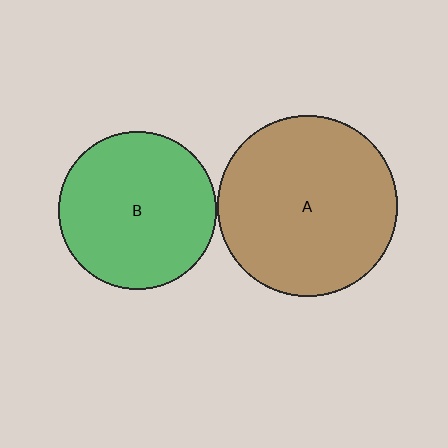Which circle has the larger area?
Circle A (brown).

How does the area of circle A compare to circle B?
Approximately 1.3 times.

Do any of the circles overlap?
No, none of the circles overlap.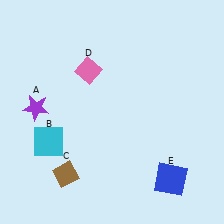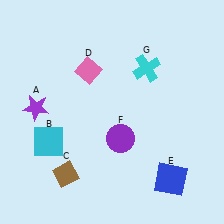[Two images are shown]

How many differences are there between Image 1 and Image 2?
There are 2 differences between the two images.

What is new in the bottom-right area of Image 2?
A purple circle (F) was added in the bottom-right area of Image 2.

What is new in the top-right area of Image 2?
A cyan cross (G) was added in the top-right area of Image 2.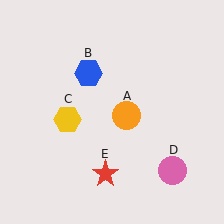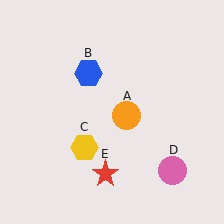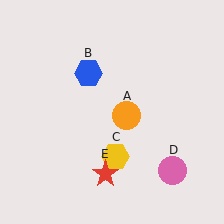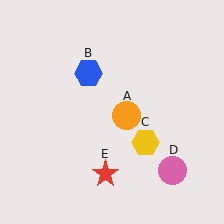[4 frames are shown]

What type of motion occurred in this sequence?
The yellow hexagon (object C) rotated counterclockwise around the center of the scene.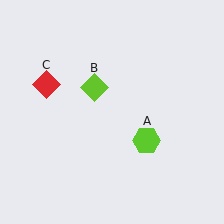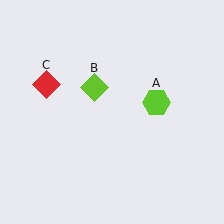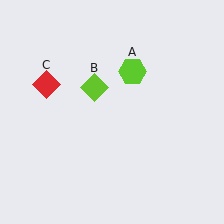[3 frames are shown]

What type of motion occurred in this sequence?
The lime hexagon (object A) rotated counterclockwise around the center of the scene.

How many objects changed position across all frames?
1 object changed position: lime hexagon (object A).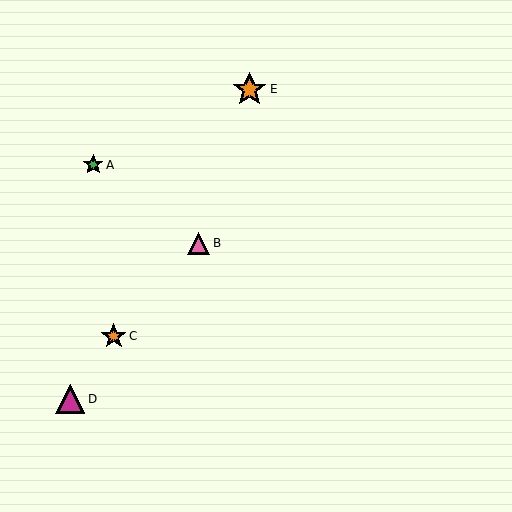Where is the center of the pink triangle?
The center of the pink triangle is at (198, 243).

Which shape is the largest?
The orange star (labeled E) is the largest.